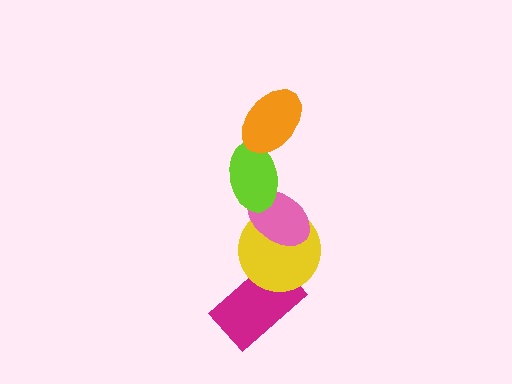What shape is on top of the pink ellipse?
The lime ellipse is on top of the pink ellipse.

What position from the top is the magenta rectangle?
The magenta rectangle is 5th from the top.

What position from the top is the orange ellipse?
The orange ellipse is 1st from the top.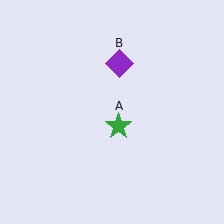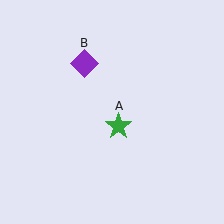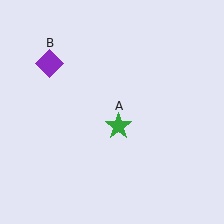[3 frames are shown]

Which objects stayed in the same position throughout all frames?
Green star (object A) remained stationary.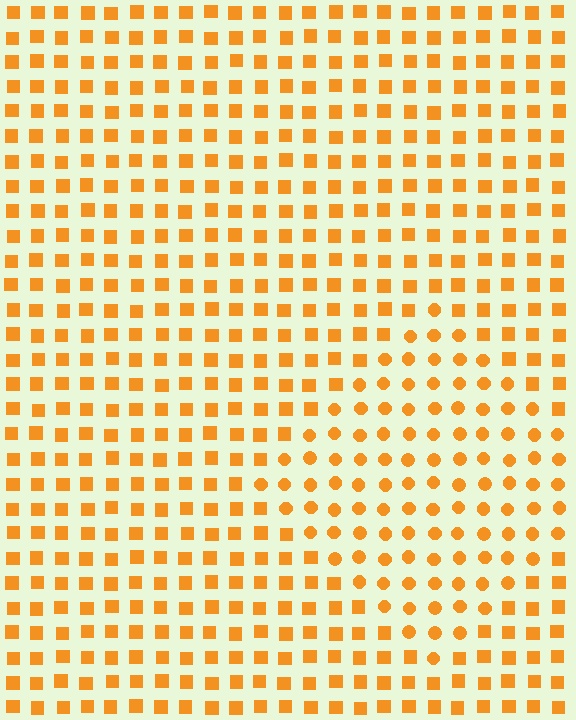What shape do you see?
I see a diamond.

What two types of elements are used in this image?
The image uses circles inside the diamond region and squares outside it.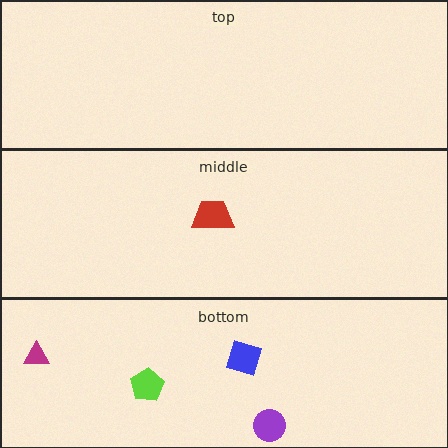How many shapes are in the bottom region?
4.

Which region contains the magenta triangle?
The bottom region.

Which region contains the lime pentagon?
The bottom region.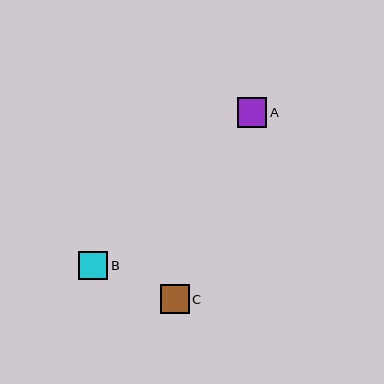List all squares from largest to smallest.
From largest to smallest: A, B, C.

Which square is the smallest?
Square C is the smallest with a size of approximately 28 pixels.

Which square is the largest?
Square A is the largest with a size of approximately 29 pixels.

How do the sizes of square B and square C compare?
Square B and square C are approximately the same size.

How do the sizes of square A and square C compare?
Square A and square C are approximately the same size.